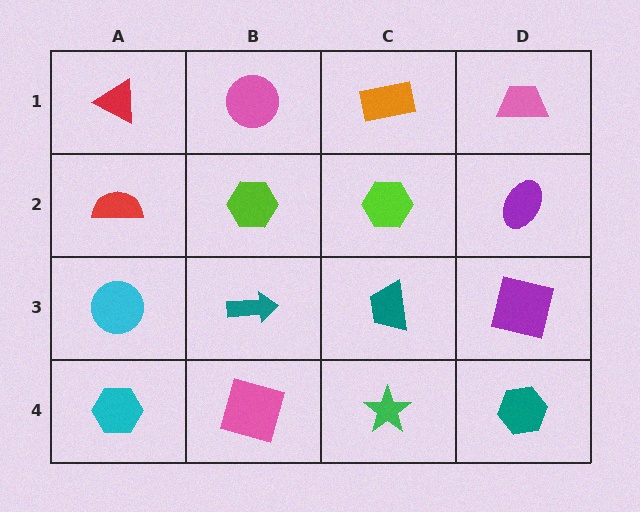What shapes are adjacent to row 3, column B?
A lime hexagon (row 2, column B), a pink square (row 4, column B), a cyan circle (row 3, column A), a teal trapezoid (row 3, column C).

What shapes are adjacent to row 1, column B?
A lime hexagon (row 2, column B), a red triangle (row 1, column A), an orange rectangle (row 1, column C).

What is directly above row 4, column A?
A cyan circle.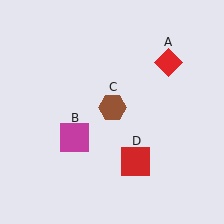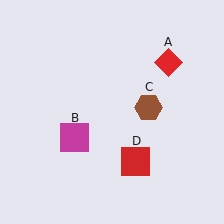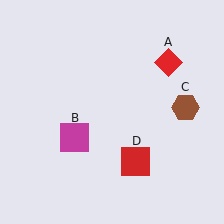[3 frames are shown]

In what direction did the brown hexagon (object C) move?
The brown hexagon (object C) moved right.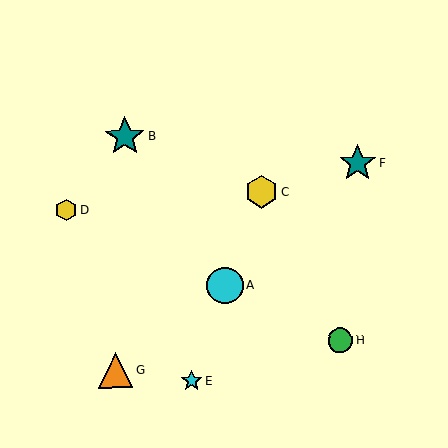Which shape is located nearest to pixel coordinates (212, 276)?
The cyan circle (labeled A) at (225, 285) is nearest to that location.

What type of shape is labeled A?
Shape A is a cyan circle.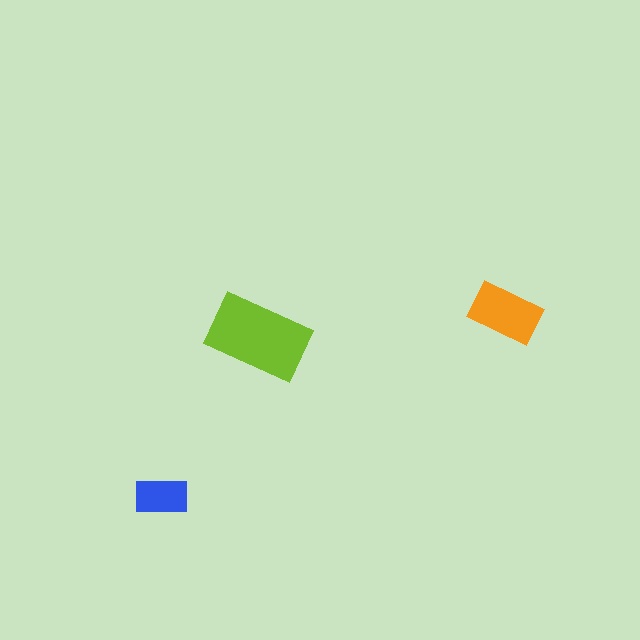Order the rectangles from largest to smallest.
the lime one, the orange one, the blue one.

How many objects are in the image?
There are 3 objects in the image.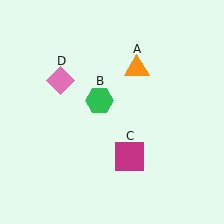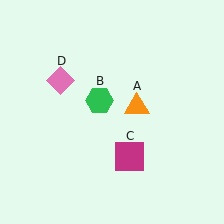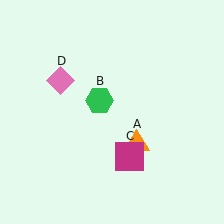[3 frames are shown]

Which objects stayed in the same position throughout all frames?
Green hexagon (object B) and magenta square (object C) and pink diamond (object D) remained stationary.